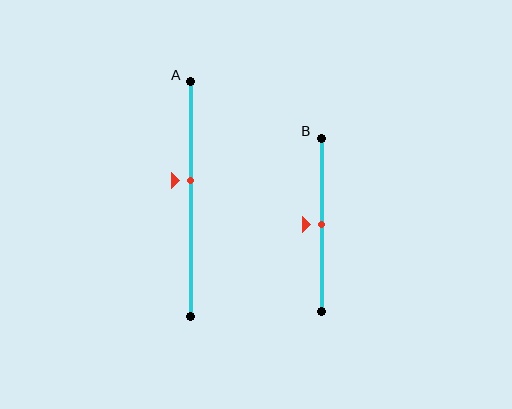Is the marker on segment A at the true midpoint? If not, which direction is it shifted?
No, the marker on segment A is shifted upward by about 8% of the segment length.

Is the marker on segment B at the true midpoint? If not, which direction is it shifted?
Yes, the marker on segment B is at the true midpoint.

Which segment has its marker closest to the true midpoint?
Segment B has its marker closest to the true midpoint.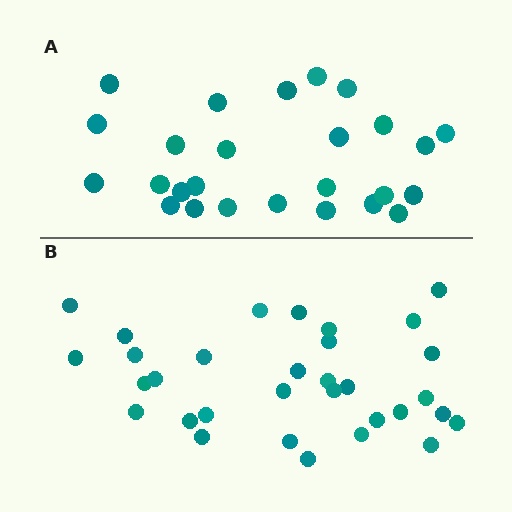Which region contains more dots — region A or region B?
Region B (the bottom region) has more dots.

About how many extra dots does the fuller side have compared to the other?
Region B has about 6 more dots than region A.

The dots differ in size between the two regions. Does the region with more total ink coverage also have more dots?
No. Region A has more total ink coverage because its dots are larger, but region B actually contains more individual dots. Total area can be misleading — the number of items is what matters here.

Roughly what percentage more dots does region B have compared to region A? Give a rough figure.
About 25% more.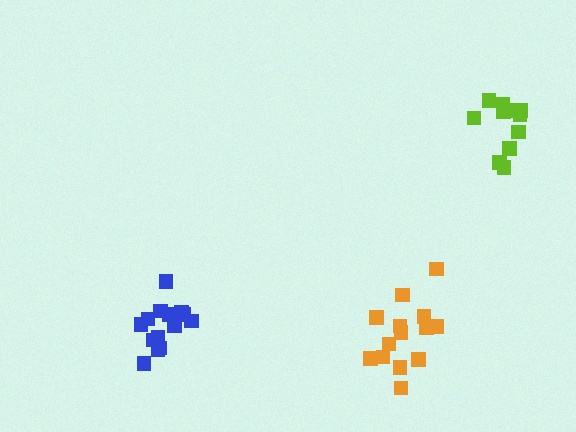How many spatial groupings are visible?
There are 3 spatial groupings.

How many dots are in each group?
Group 1: 11 dots, Group 2: 14 dots, Group 3: 14 dots (39 total).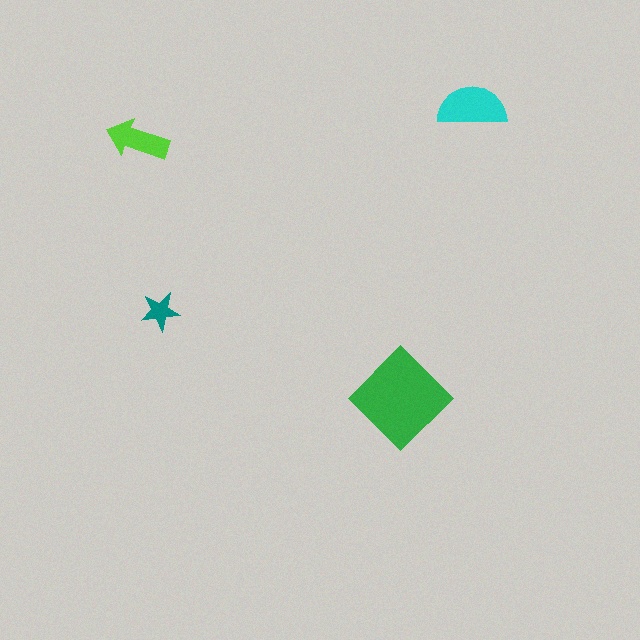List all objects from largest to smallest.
The green diamond, the cyan semicircle, the lime arrow, the teal star.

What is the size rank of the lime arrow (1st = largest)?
3rd.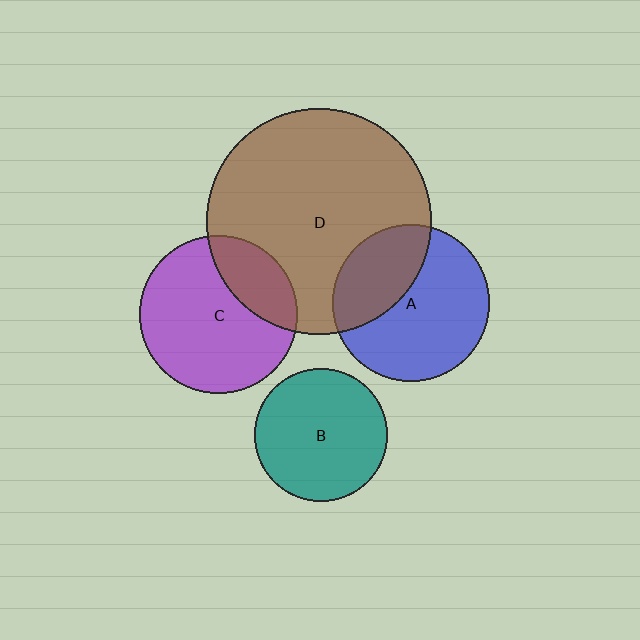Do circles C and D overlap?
Yes.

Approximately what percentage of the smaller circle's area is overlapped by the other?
Approximately 25%.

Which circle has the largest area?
Circle D (brown).